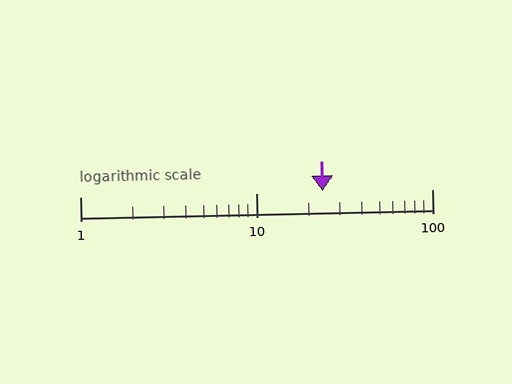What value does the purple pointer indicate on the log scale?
The pointer indicates approximately 24.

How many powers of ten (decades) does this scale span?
The scale spans 2 decades, from 1 to 100.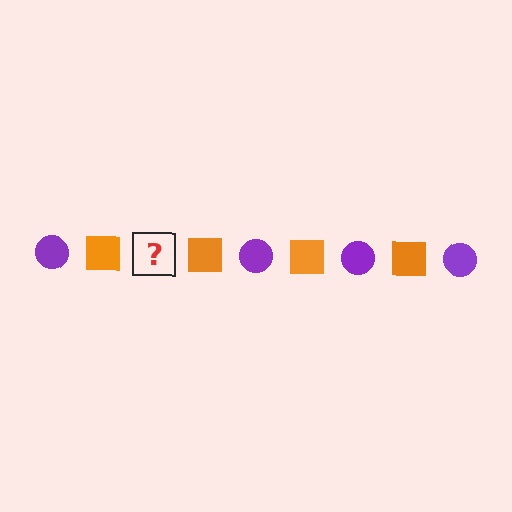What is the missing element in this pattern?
The missing element is a purple circle.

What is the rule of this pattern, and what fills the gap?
The rule is that the pattern alternates between purple circle and orange square. The gap should be filled with a purple circle.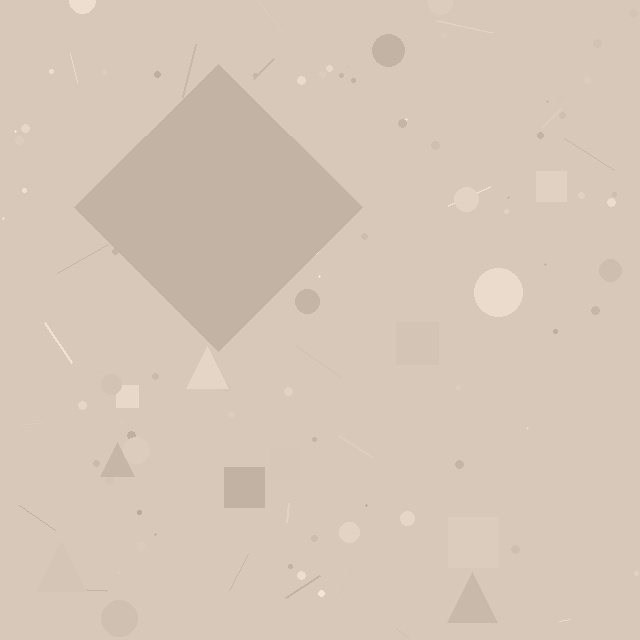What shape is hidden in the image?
A diamond is hidden in the image.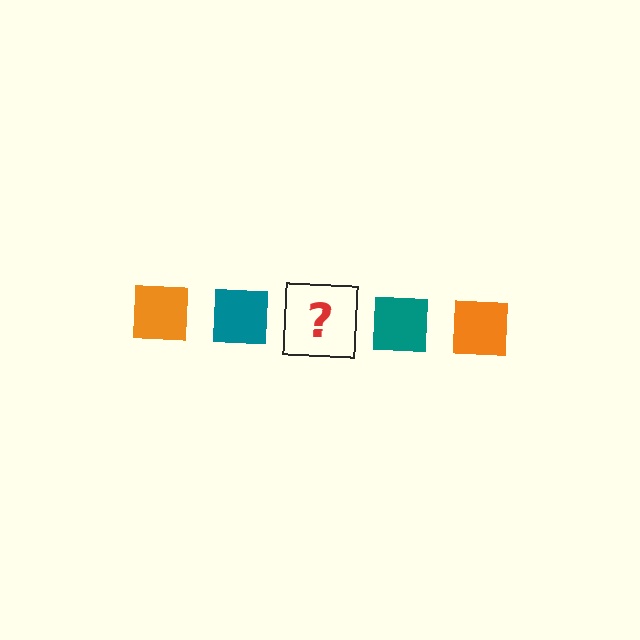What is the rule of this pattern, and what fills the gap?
The rule is that the pattern cycles through orange, teal squares. The gap should be filled with an orange square.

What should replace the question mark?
The question mark should be replaced with an orange square.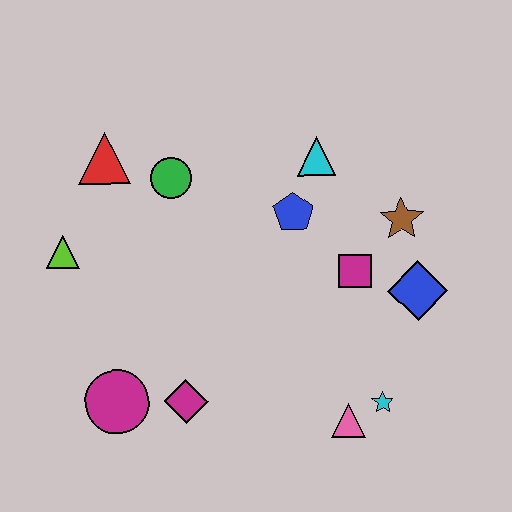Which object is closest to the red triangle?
The green circle is closest to the red triangle.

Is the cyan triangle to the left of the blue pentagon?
No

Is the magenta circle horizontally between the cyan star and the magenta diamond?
No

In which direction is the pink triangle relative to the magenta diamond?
The pink triangle is to the right of the magenta diamond.